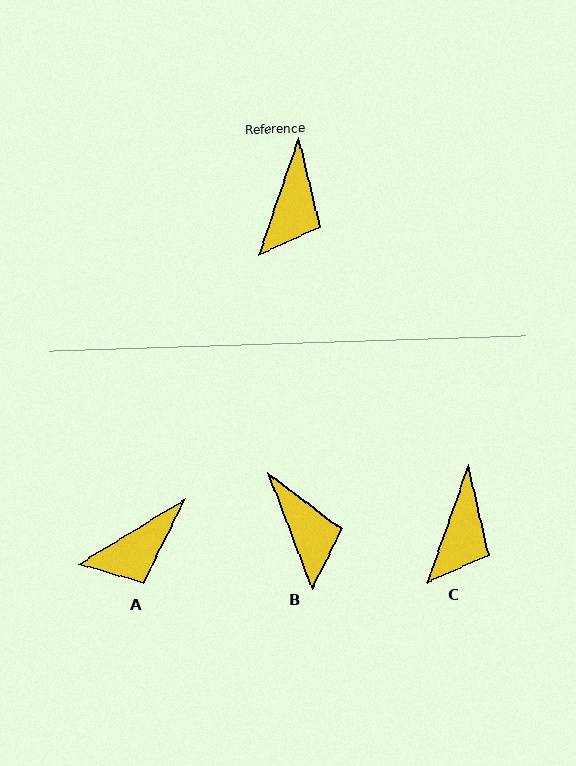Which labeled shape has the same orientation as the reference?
C.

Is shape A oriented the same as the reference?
No, it is off by about 40 degrees.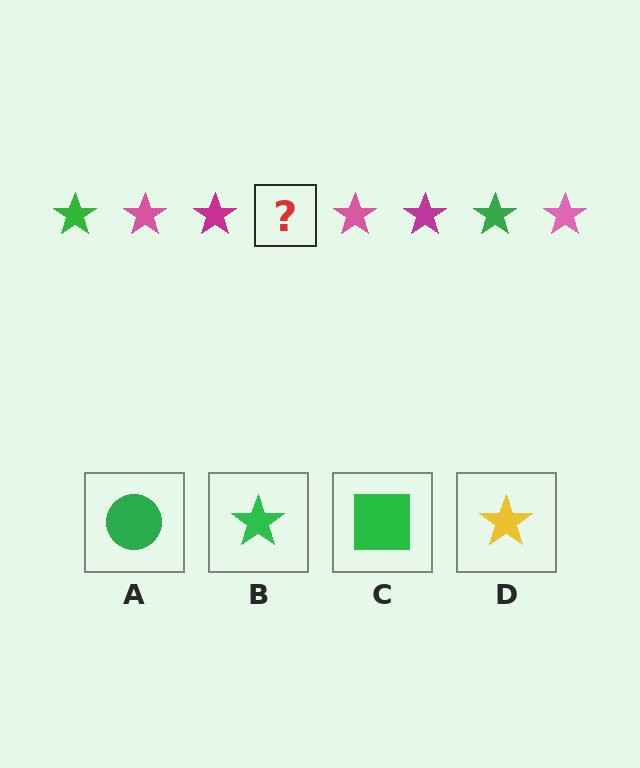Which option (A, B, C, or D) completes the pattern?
B.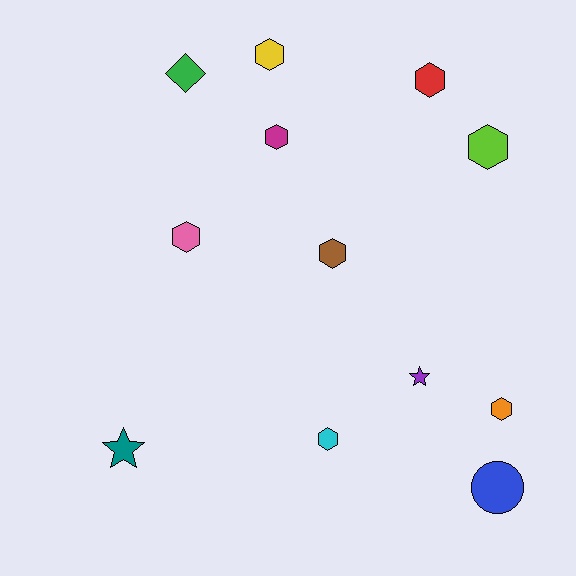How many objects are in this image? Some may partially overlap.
There are 12 objects.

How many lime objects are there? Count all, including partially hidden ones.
There is 1 lime object.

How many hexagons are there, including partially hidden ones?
There are 8 hexagons.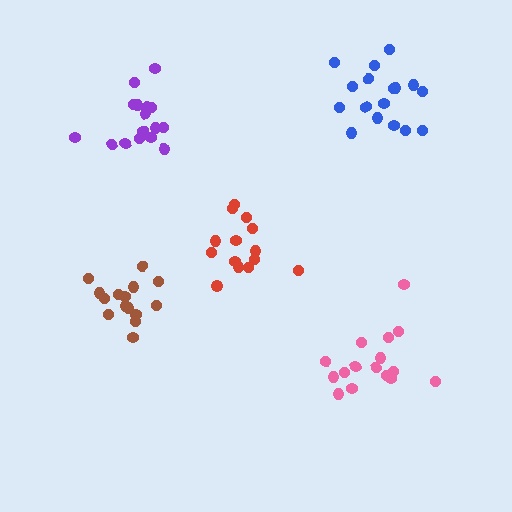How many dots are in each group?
Group 1: 17 dots, Group 2: 14 dots, Group 3: 17 dots, Group 4: 16 dots, Group 5: 15 dots (79 total).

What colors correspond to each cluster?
The clusters are colored: pink, red, blue, purple, brown.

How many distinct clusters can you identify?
There are 5 distinct clusters.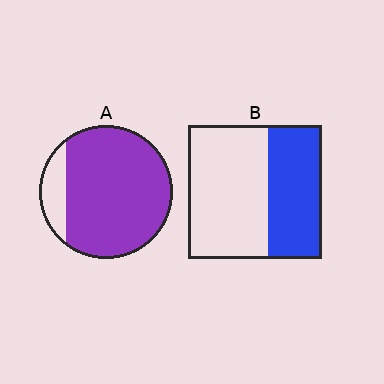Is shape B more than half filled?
No.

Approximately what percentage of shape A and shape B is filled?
A is approximately 85% and B is approximately 40%.